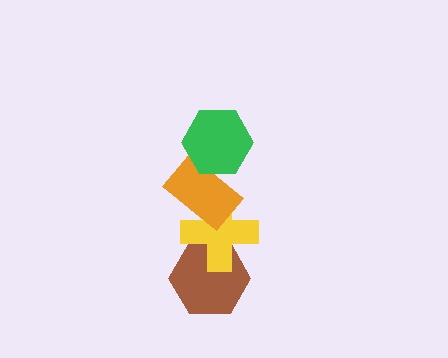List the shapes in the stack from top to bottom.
From top to bottom: the green hexagon, the orange rectangle, the yellow cross, the brown hexagon.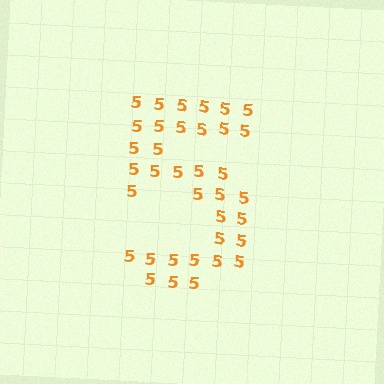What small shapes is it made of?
It is made of small digit 5's.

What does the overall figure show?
The overall figure shows the digit 5.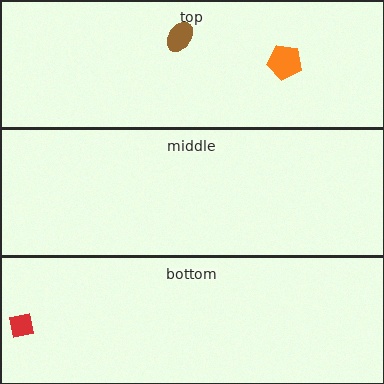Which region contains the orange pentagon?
The top region.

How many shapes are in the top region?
2.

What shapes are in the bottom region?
The red square.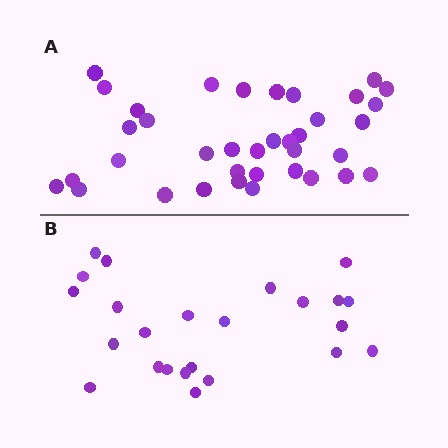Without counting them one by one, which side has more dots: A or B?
Region A (the top region) has more dots.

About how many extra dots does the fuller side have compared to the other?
Region A has approximately 15 more dots than region B.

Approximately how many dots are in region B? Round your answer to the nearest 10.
About 20 dots. (The exact count is 24, which rounds to 20.)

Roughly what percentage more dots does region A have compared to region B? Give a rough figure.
About 55% more.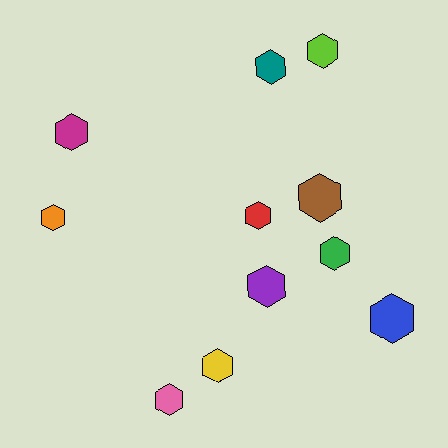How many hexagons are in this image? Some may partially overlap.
There are 11 hexagons.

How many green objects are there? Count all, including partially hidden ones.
There is 1 green object.